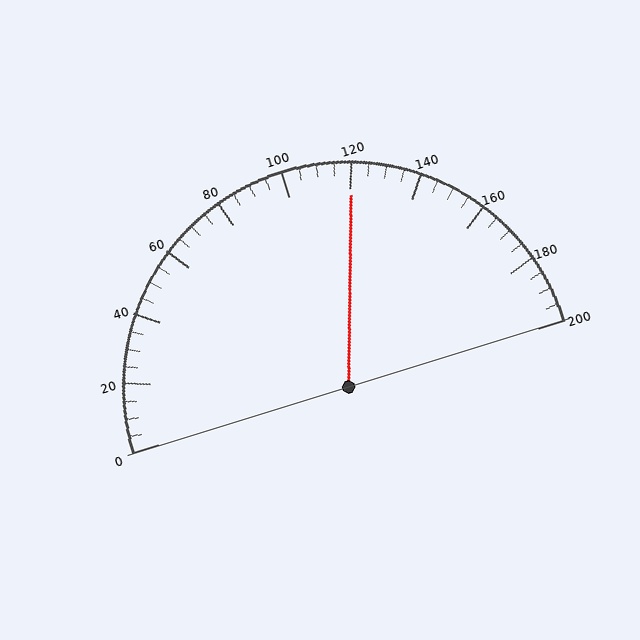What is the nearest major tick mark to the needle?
The nearest major tick mark is 120.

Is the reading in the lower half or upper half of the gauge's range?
The reading is in the upper half of the range (0 to 200).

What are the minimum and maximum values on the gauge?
The gauge ranges from 0 to 200.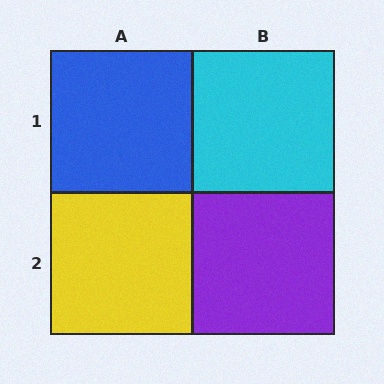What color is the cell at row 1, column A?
Blue.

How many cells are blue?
1 cell is blue.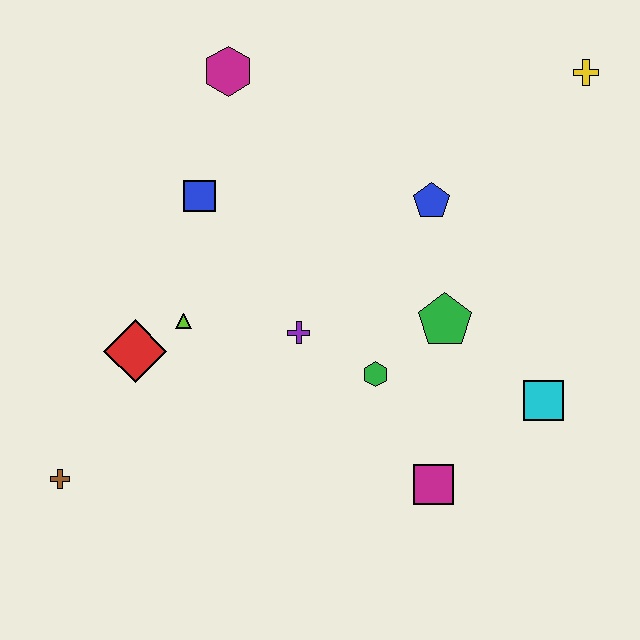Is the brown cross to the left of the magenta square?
Yes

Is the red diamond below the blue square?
Yes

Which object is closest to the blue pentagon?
The green pentagon is closest to the blue pentagon.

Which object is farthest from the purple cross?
The yellow cross is farthest from the purple cross.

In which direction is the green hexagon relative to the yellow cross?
The green hexagon is below the yellow cross.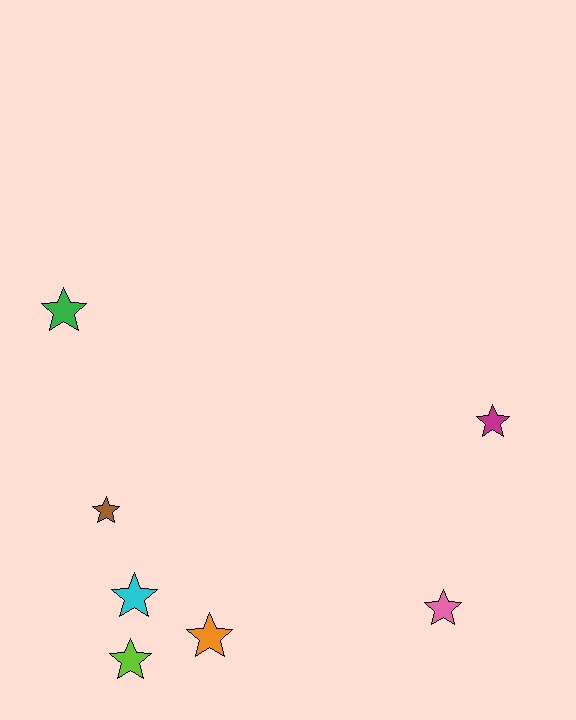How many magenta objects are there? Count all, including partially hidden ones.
There is 1 magenta object.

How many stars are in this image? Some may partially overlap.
There are 7 stars.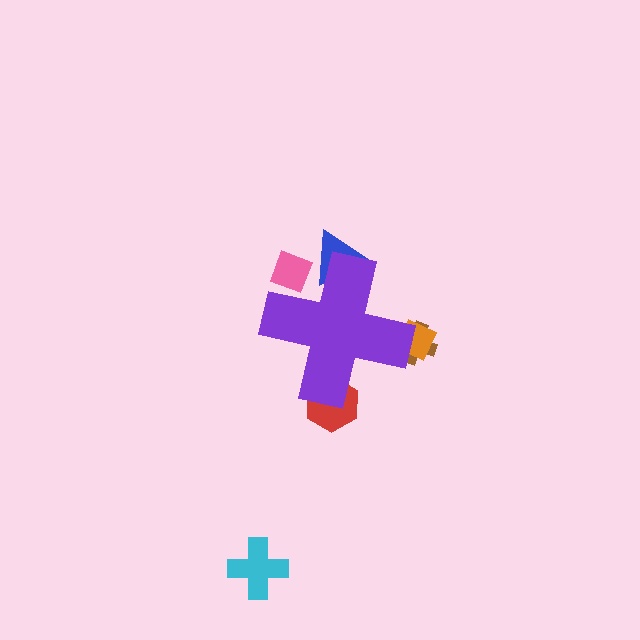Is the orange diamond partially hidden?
Yes, the orange diamond is partially hidden behind the purple cross.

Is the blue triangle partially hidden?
Yes, the blue triangle is partially hidden behind the purple cross.